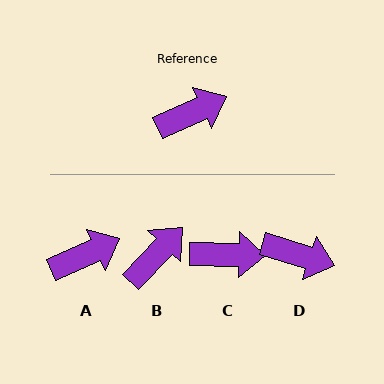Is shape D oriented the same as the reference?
No, it is off by about 42 degrees.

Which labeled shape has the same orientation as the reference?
A.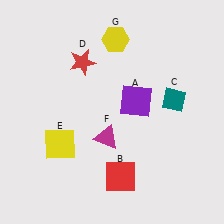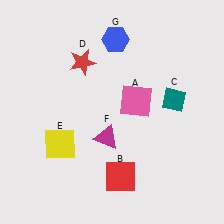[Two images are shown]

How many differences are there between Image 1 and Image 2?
There are 2 differences between the two images.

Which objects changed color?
A changed from purple to pink. G changed from yellow to blue.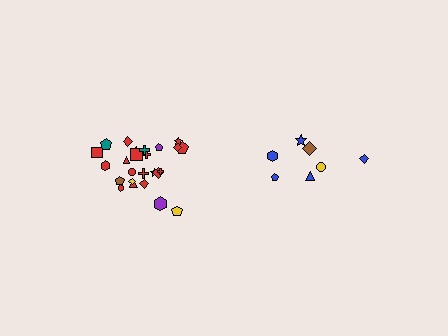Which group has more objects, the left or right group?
The left group.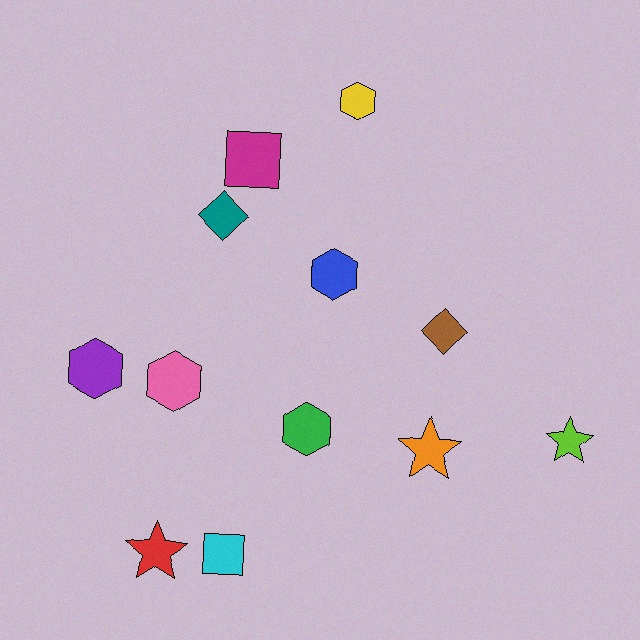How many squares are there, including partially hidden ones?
There are 2 squares.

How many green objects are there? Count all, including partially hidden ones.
There is 1 green object.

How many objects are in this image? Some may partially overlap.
There are 12 objects.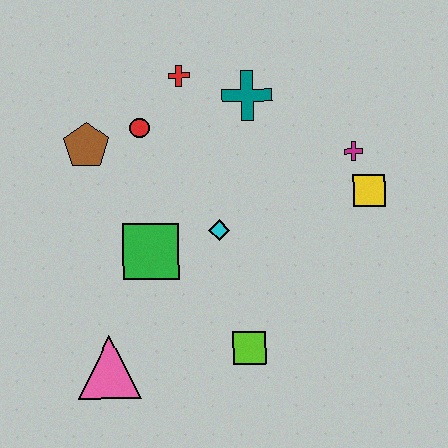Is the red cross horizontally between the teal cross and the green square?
Yes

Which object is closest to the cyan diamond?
The green square is closest to the cyan diamond.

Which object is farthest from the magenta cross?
The pink triangle is farthest from the magenta cross.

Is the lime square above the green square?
No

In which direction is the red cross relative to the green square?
The red cross is above the green square.